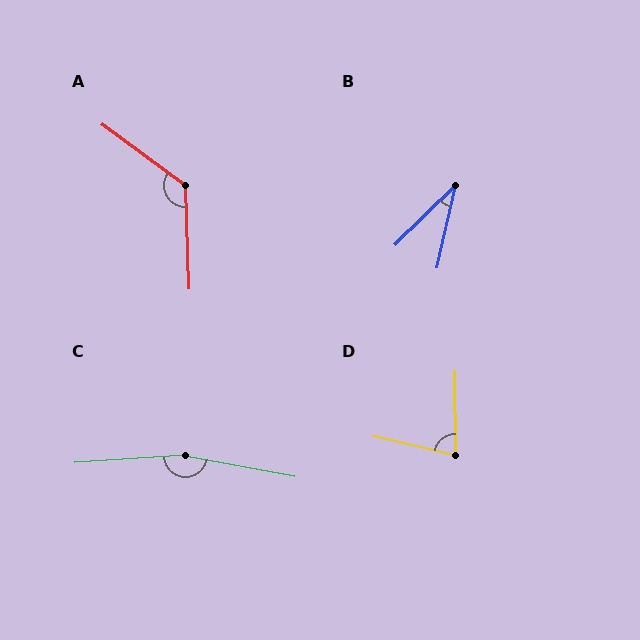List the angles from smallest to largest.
B (33°), D (77°), A (128°), C (165°).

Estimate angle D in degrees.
Approximately 77 degrees.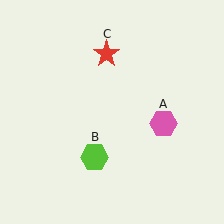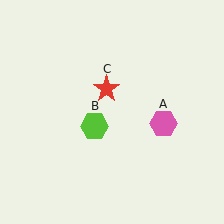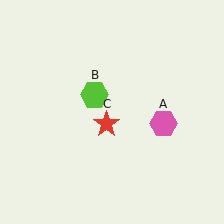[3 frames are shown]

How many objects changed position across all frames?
2 objects changed position: lime hexagon (object B), red star (object C).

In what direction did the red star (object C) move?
The red star (object C) moved down.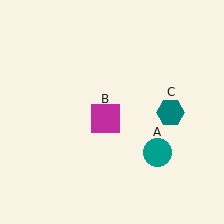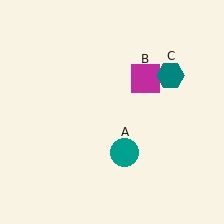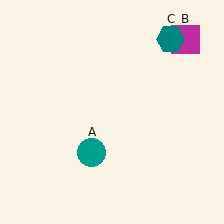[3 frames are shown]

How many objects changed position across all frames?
3 objects changed position: teal circle (object A), magenta square (object B), teal hexagon (object C).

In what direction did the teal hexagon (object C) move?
The teal hexagon (object C) moved up.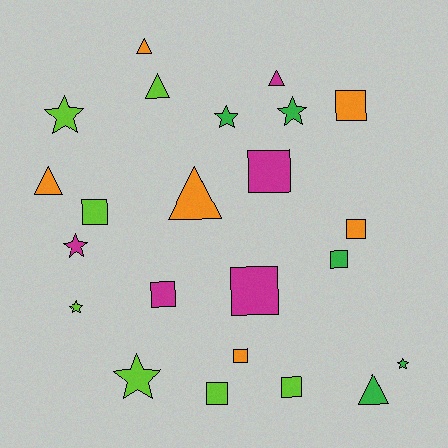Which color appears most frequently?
Lime, with 7 objects.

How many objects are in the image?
There are 23 objects.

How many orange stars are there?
There are no orange stars.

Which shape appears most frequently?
Square, with 10 objects.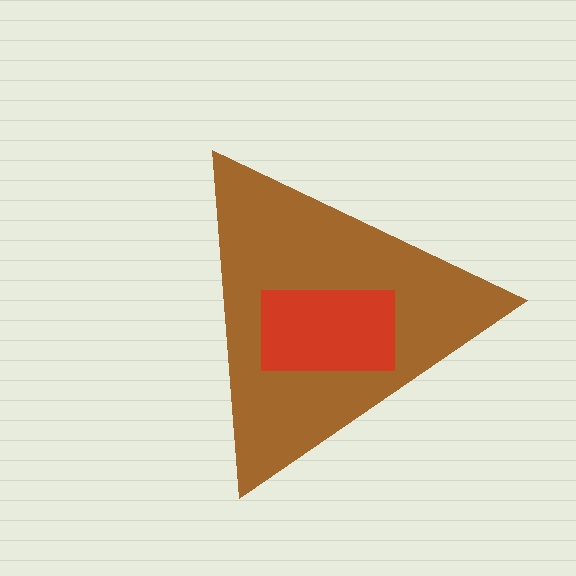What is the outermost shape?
The brown triangle.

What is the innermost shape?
The red rectangle.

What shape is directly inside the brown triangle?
The red rectangle.